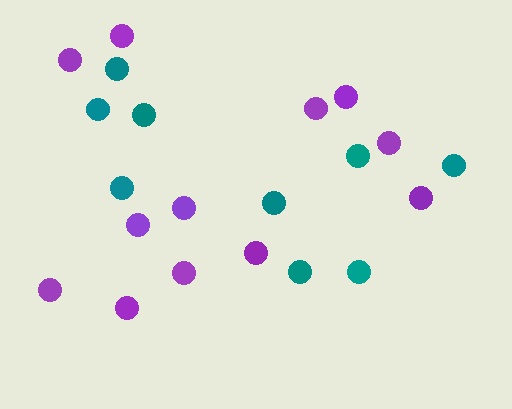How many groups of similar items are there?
There are 2 groups: one group of teal circles (9) and one group of purple circles (12).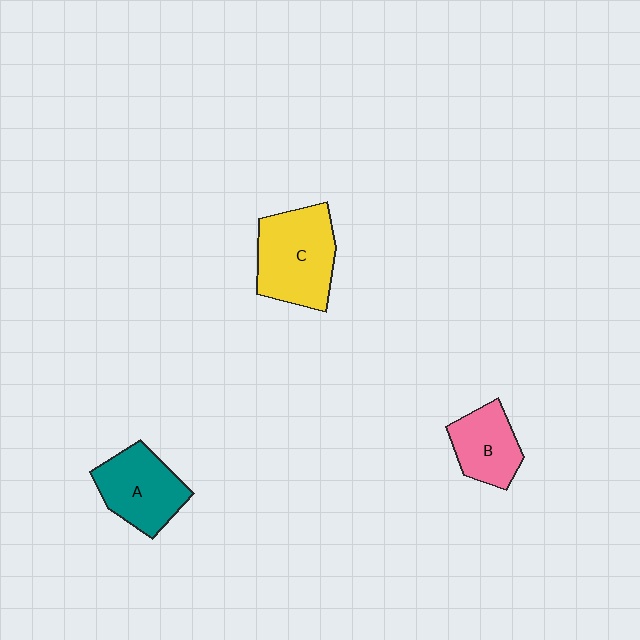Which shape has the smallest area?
Shape B (pink).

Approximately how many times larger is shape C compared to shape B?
Approximately 1.6 times.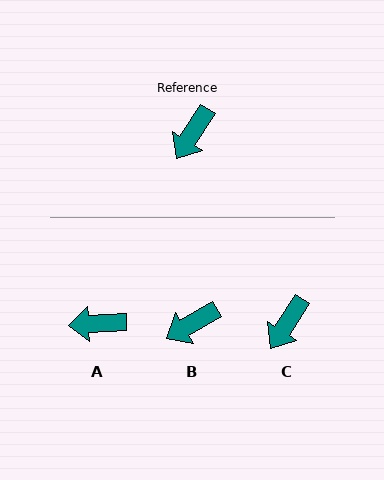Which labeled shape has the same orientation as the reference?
C.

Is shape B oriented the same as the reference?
No, it is off by about 27 degrees.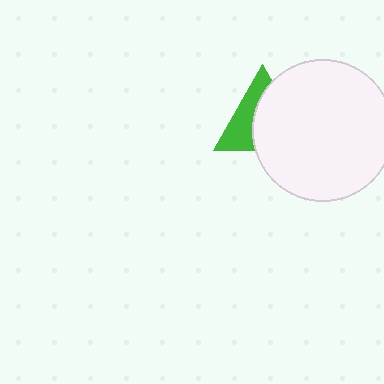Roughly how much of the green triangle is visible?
A small part of it is visible (roughly 43%).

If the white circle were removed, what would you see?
You would see the complete green triangle.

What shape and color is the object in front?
The object in front is a white circle.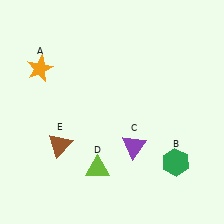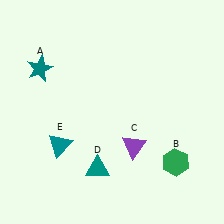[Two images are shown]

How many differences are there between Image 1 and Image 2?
There are 3 differences between the two images.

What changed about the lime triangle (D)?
In Image 1, D is lime. In Image 2, it changed to teal.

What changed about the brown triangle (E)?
In Image 1, E is brown. In Image 2, it changed to teal.